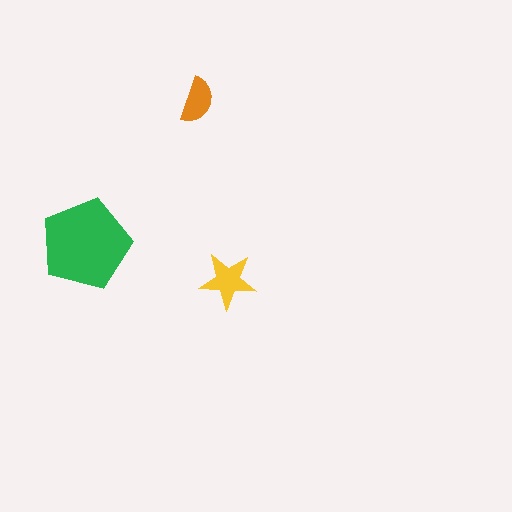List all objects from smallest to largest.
The orange semicircle, the yellow star, the green pentagon.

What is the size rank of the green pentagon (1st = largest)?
1st.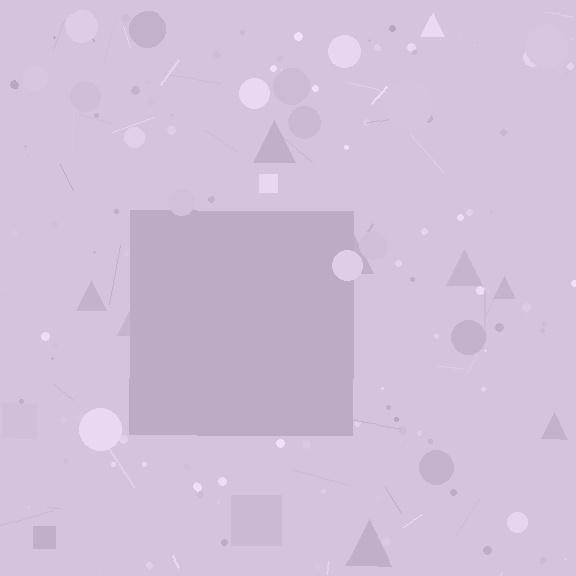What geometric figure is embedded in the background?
A square is embedded in the background.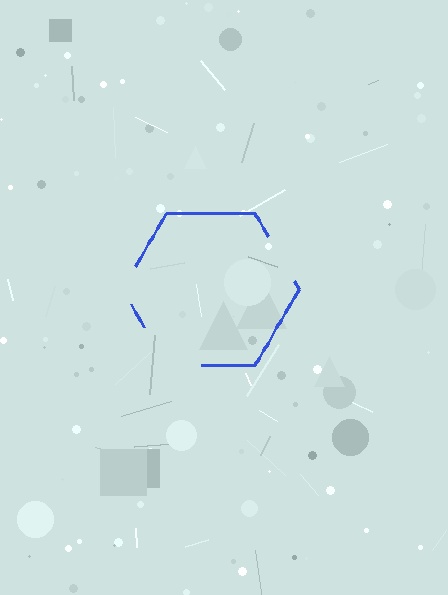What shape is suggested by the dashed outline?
The dashed outline suggests a hexagon.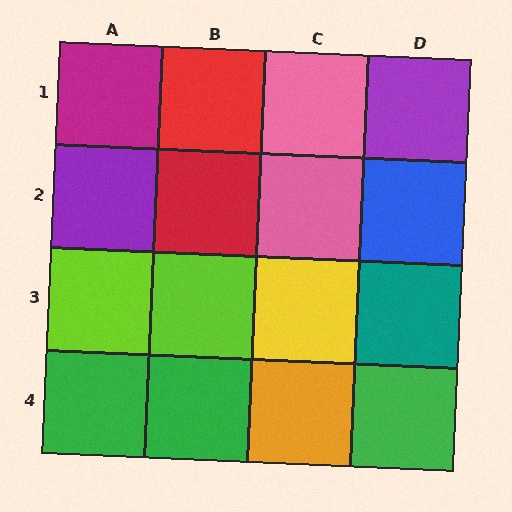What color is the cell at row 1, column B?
Red.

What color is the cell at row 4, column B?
Green.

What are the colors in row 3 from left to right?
Lime, lime, yellow, teal.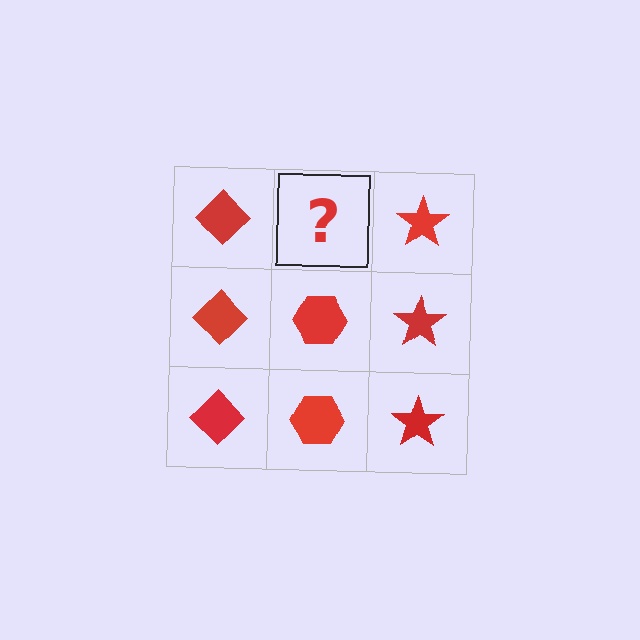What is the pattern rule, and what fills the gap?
The rule is that each column has a consistent shape. The gap should be filled with a red hexagon.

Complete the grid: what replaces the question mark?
The question mark should be replaced with a red hexagon.